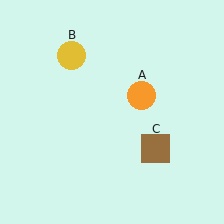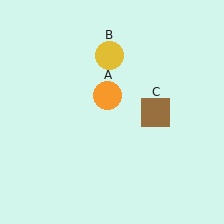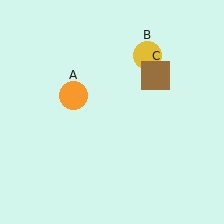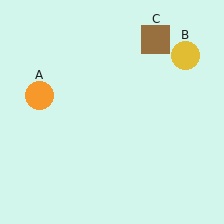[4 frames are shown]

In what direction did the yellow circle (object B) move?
The yellow circle (object B) moved right.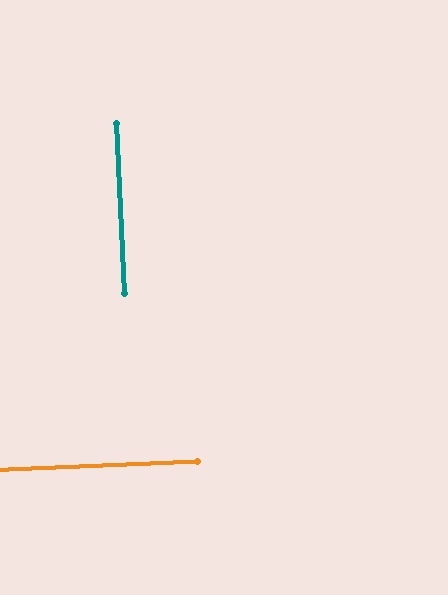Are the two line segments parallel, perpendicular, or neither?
Perpendicular — they meet at approximately 90°.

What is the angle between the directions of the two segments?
Approximately 90 degrees.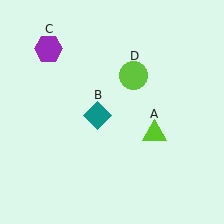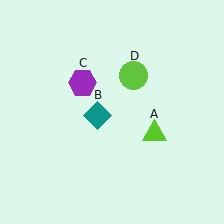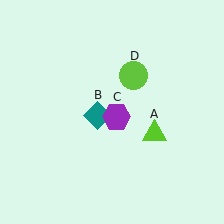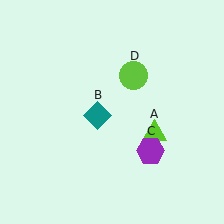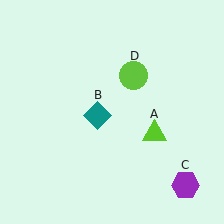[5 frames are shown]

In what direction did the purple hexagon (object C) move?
The purple hexagon (object C) moved down and to the right.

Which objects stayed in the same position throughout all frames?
Lime triangle (object A) and teal diamond (object B) and lime circle (object D) remained stationary.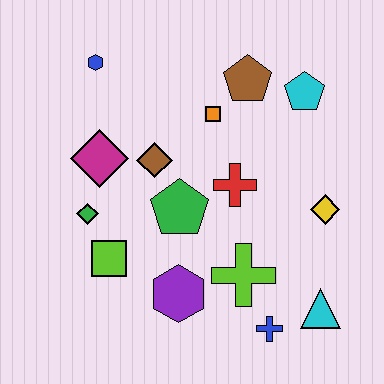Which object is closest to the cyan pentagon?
The brown pentagon is closest to the cyan pentagon.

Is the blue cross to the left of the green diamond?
No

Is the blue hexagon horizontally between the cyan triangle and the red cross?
No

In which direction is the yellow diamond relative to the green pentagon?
The yellow diamond is to the right of the green pentagon.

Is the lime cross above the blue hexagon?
No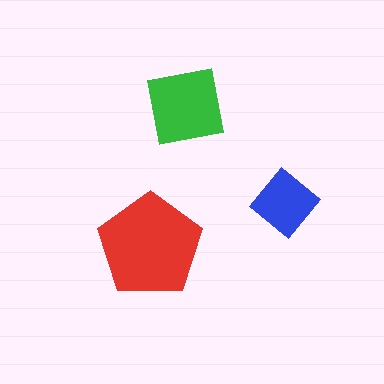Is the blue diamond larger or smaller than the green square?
Smaller.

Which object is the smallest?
The blue diamond.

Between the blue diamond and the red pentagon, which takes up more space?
The red pentagon.